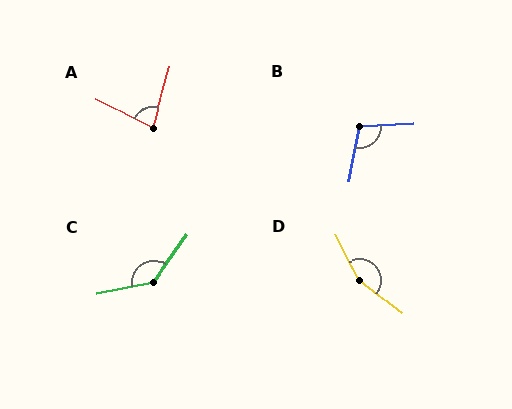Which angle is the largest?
D, at approximately 154 degrees.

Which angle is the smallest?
A, at approximately 80 degrees.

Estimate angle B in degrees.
Approximately 104 degrees.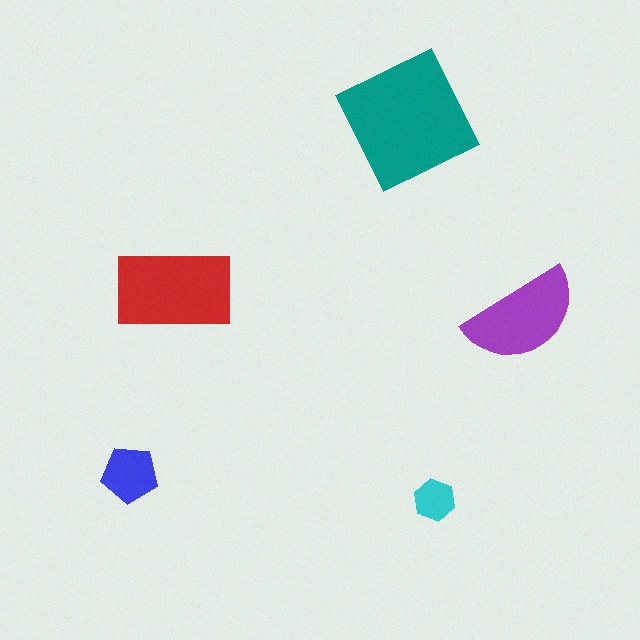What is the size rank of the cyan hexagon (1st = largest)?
5th.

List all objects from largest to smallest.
The teal square, the red rectangle, the purple semicircle, the blue pentagon, the cyan hexagon.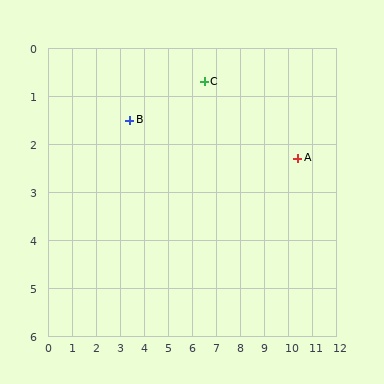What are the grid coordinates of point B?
Point B is at approximately (3.4, 1.5).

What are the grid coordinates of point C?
Point C is at approximately (6.5, 0.7).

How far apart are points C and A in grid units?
Points C and A are about 4.2 grid units apart.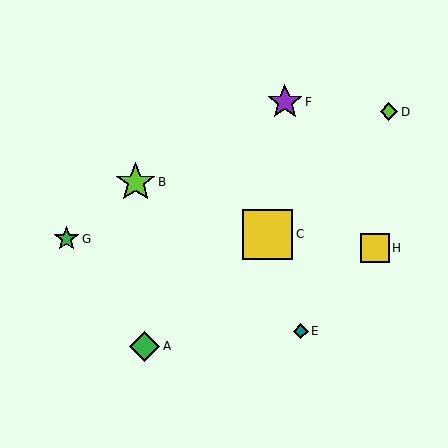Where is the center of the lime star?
The center of the lime star is at (136, 182).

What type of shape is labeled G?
Shape G is a green star.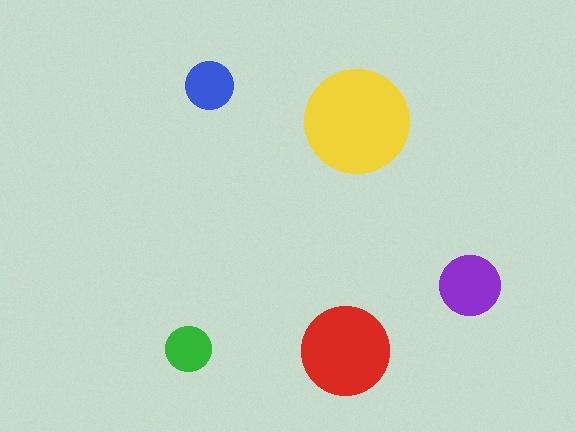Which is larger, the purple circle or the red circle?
The red one.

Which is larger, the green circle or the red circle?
The red one.